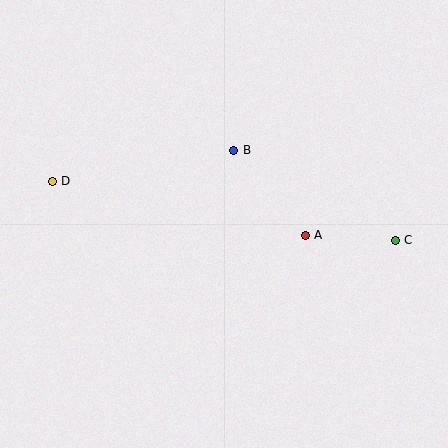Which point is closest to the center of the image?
Point B at (234, 150) is closest to the center.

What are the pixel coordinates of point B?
Point B is at (234, 150).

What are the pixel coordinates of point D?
Point D is at (52, 181).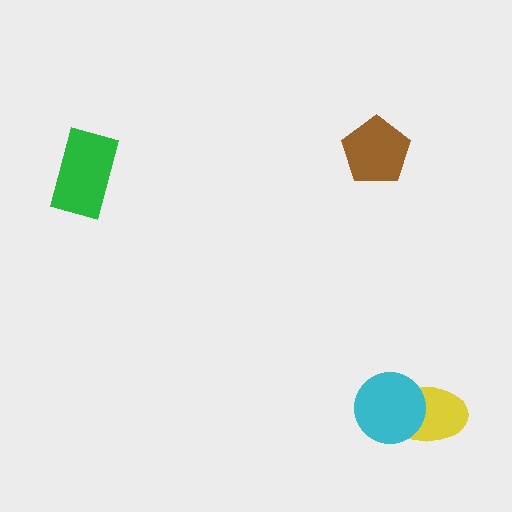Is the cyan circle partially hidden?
No, no other shape covers it.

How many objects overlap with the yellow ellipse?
1 object overlaps with the yellow ellipse.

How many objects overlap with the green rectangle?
0 objects overlap with the green rectangle.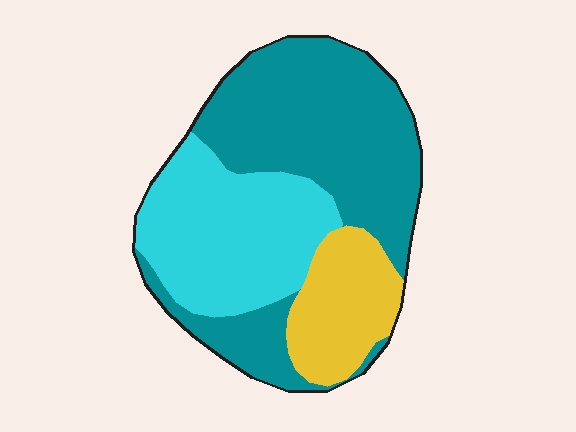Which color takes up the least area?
Yellow, at roughly 15%.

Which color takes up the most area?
Teal, at roughly 50%.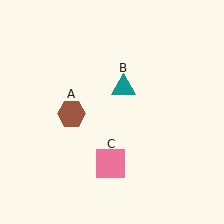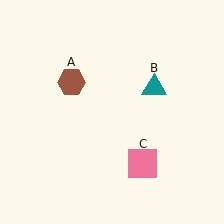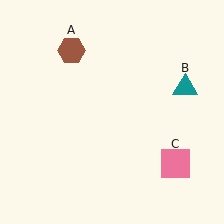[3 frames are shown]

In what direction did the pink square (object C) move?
The pink square (object C) moved right.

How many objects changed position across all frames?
3 objects changed position: brown hexagon (object A), teal triangle (object B), pink square (object C).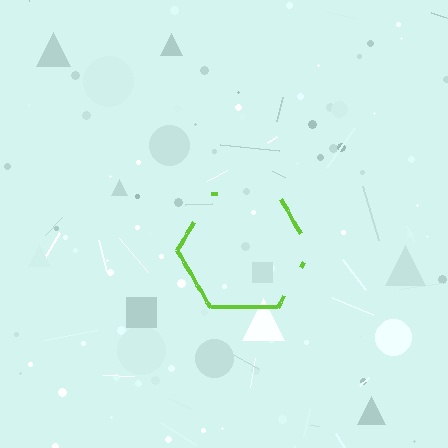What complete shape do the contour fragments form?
The contour fragments form a hexagon.